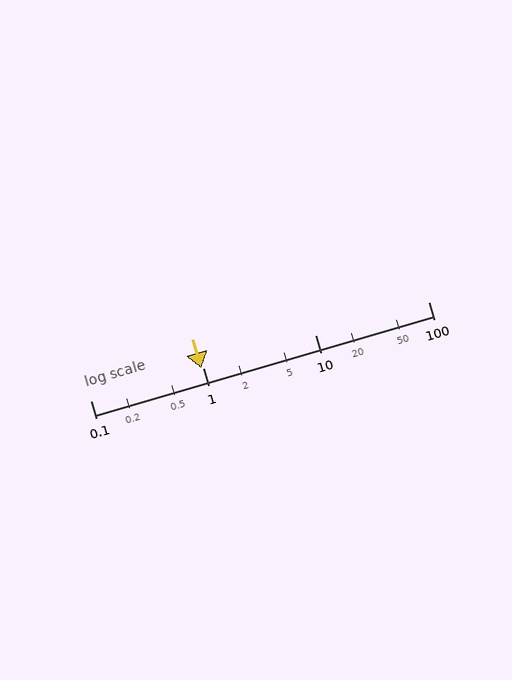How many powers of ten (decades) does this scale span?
The scale spans 3 decades, from 0.1 to 100.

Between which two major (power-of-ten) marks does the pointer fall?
The pointer is between 0.1 and 1.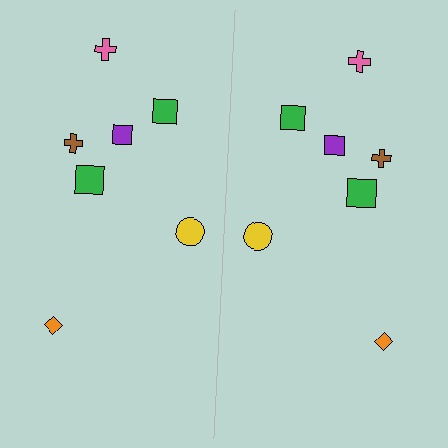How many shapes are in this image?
There are 14 shapes in this image.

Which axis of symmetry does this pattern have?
The pattern has a vertical axis of symmetry running through the center of the image.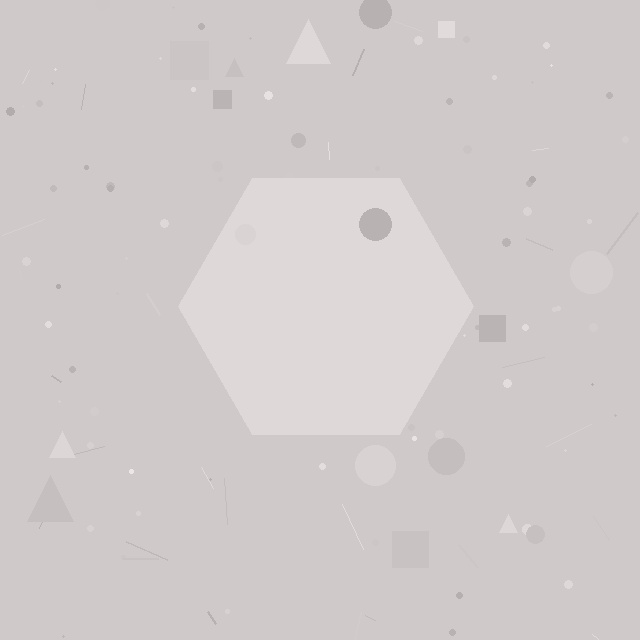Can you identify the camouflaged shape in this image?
The camouflaged shape is a hexagon.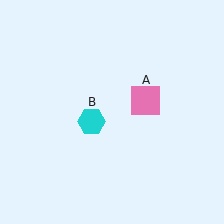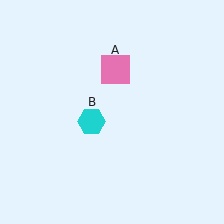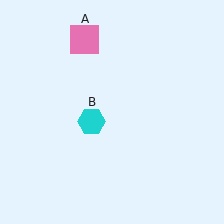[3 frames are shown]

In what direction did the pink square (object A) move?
The pink square (object A) moved up and to the left.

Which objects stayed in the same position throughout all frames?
Cyan hexagon (object B) remained stationary.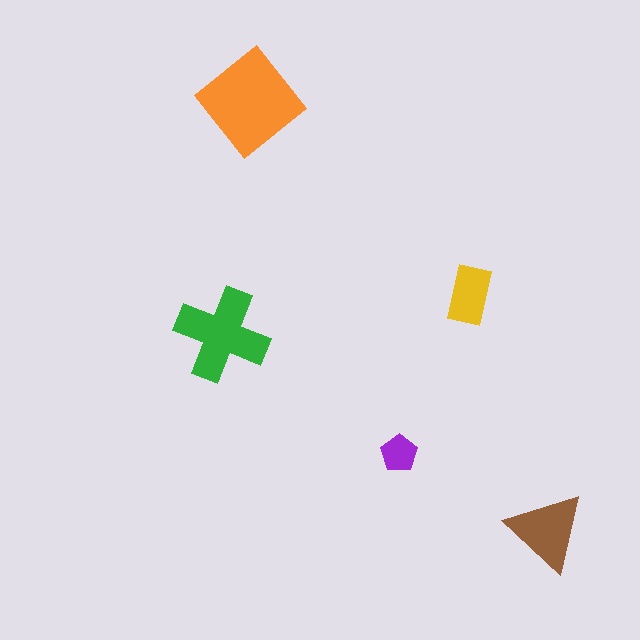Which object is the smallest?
The purple pentagon.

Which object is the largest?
The orange diamond.